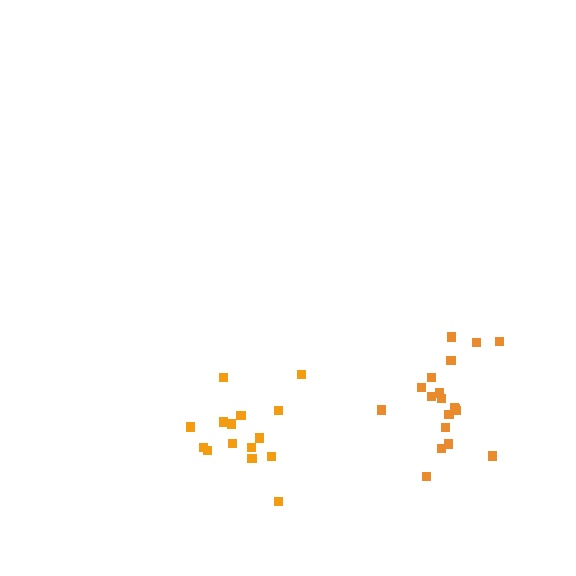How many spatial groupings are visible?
There are 2 spatial groupings.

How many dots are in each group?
Group 1: 19 dots, Group 2: 15 dots (34 total).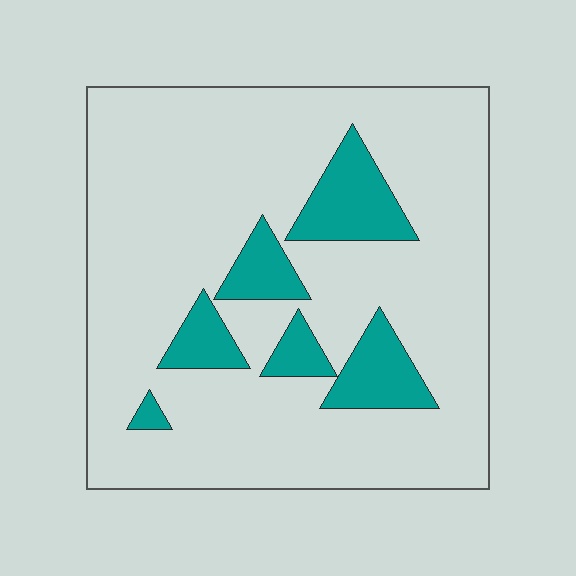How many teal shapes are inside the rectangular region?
6.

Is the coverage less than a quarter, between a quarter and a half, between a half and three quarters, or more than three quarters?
Less than a quarter.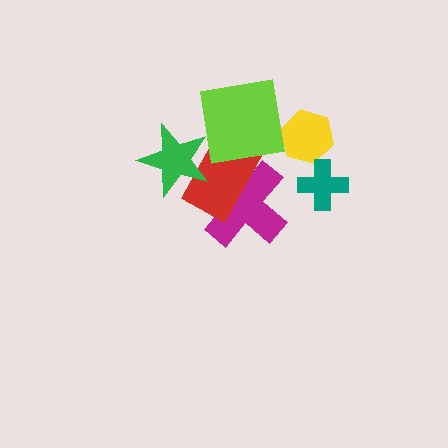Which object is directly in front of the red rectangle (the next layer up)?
The green star is directly in front of the red rectangle.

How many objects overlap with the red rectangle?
3 objects overlap with the red rectangle.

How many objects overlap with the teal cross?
0 objects overlap with the teal cross.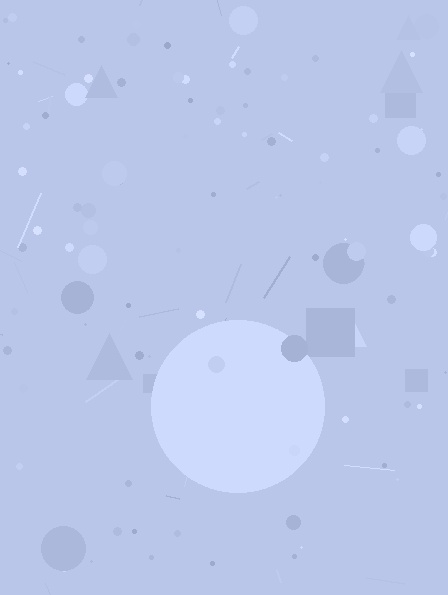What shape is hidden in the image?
A circle is hidden in the image.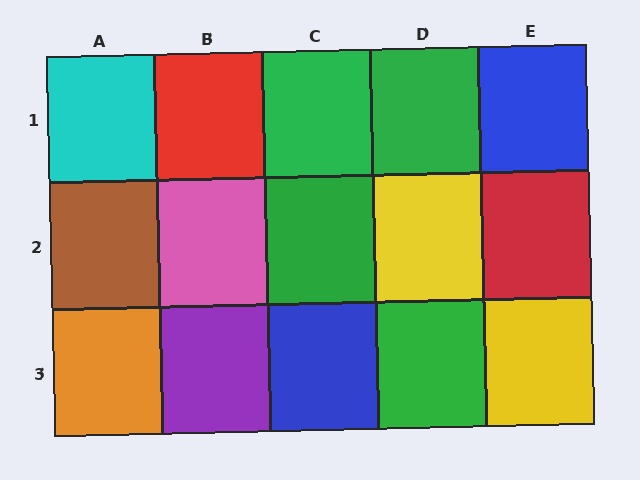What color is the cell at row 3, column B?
Purple.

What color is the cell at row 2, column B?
Pink.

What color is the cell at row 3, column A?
Orange.